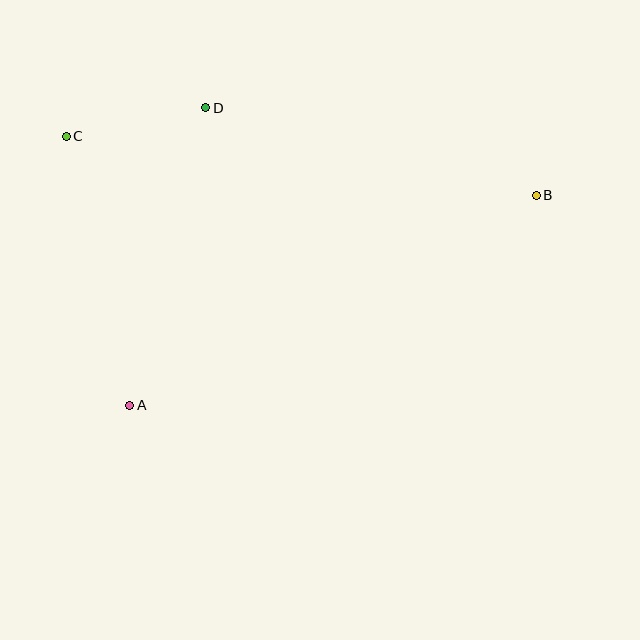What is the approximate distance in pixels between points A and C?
The distance between A and C is approximately 276 pixels.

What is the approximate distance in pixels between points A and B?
The distance between A and B is approximately 457 pixels.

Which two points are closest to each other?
Points C and D are closest to each other.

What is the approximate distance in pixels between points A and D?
The distance between A and D is approximately 307 pixels.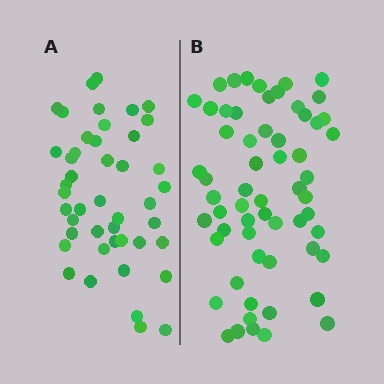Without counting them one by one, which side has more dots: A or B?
Region B (the right region) has more dots.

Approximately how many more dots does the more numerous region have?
Region B has approximately 15 more dots than region A.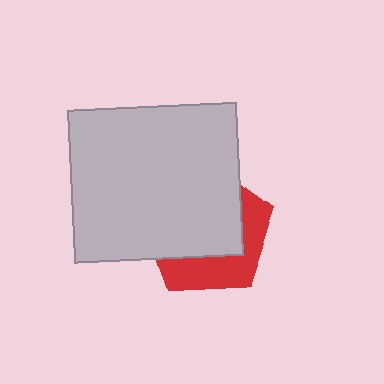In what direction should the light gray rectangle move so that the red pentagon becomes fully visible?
The light gray rectangle should move toward the upper-left. That is the shortest direction to clear the overlap and leave the red pentagon fully visible.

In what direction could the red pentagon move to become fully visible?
The red pentagon could move toward the lower-right. That would shift it out from behind the light gray rectangle entirely.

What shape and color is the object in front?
The object in front is a light gray rectangle.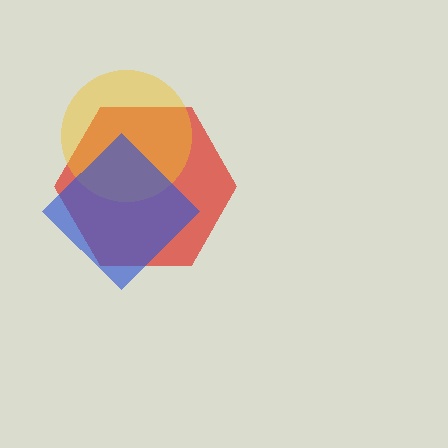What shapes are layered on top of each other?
The layered shapes are: a red hexagon, a yellow circle, a blue diamond.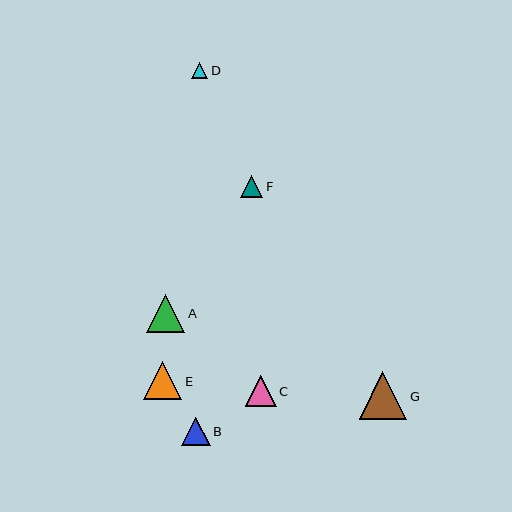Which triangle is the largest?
Triangle G is the largest with a size of approximately 48 pixels.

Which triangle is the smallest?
Triangle D is the smallest with a size of approximately 16 pixels.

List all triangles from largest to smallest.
From largest to smallest: G, A, E, C, B, F, D.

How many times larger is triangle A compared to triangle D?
Triangle A is approximately 2.4 times the size of triangle D.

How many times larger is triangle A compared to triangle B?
Triangle A is approximately 1.3 times the size of triangle B.